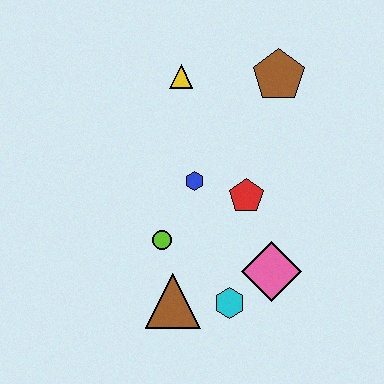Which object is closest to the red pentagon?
The blue hexagon is closest to the red pentagon.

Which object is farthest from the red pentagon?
The yellow triangle is farthest from the red pentagon.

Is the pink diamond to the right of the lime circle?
Yes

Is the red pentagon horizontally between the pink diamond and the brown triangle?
Yes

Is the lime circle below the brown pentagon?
Yes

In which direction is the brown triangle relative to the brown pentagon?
The brown triangle is below the brown pentagon.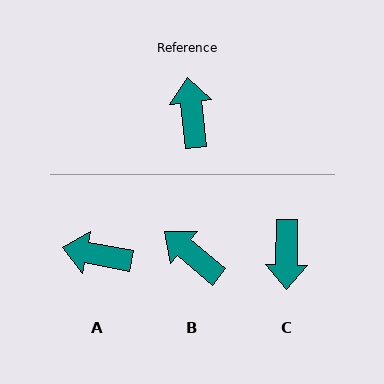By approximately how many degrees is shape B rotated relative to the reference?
Approximately 43 degrees counter-clockwise.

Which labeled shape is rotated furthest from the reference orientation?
C, about 172 degrees away.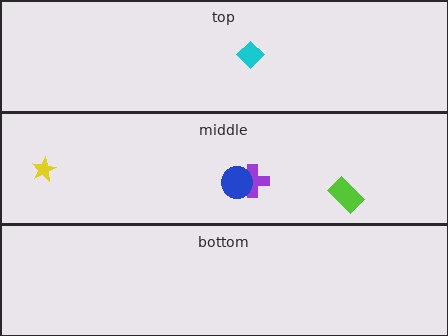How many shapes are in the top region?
1.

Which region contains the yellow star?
The middle region.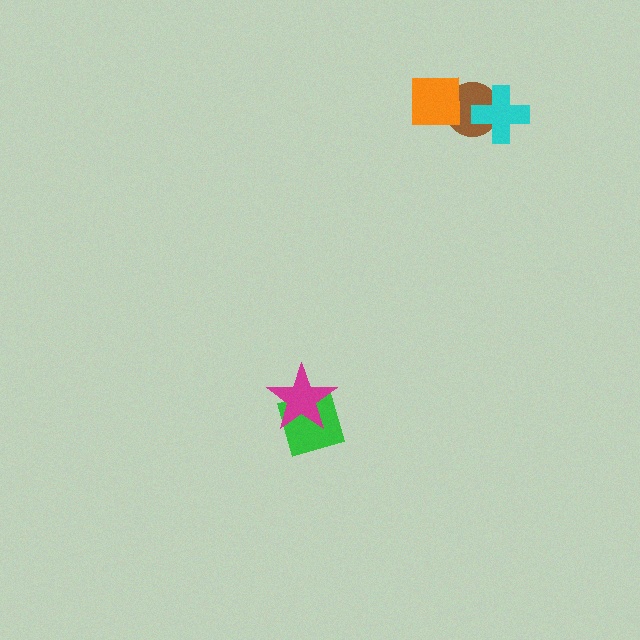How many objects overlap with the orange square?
1 object overlaps with the orange square.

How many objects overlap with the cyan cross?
1 object overlaps with the cyan cross.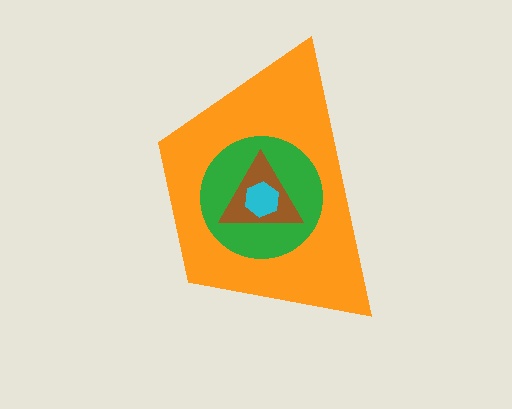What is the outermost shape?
The orange trapezoid.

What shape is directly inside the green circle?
The brown triangle.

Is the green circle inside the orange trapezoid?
Yes.